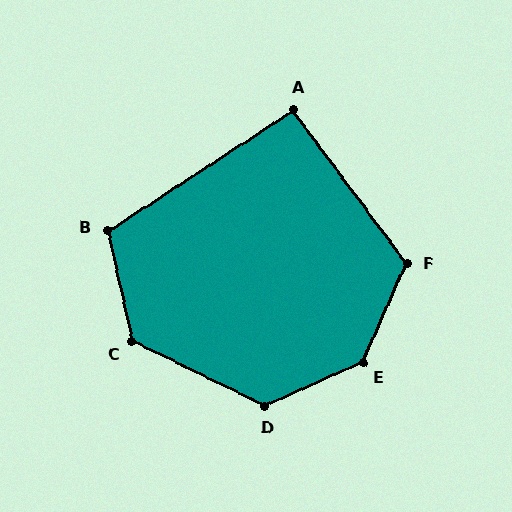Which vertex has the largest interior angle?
E, at approximately 138 degrees.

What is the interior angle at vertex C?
Approximately 129 degrees (obtuse).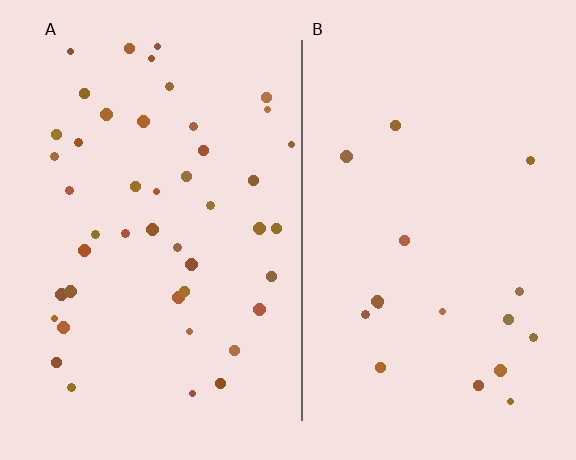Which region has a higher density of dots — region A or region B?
A (the left).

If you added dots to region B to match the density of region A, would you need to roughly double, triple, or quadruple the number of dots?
Approximately triple.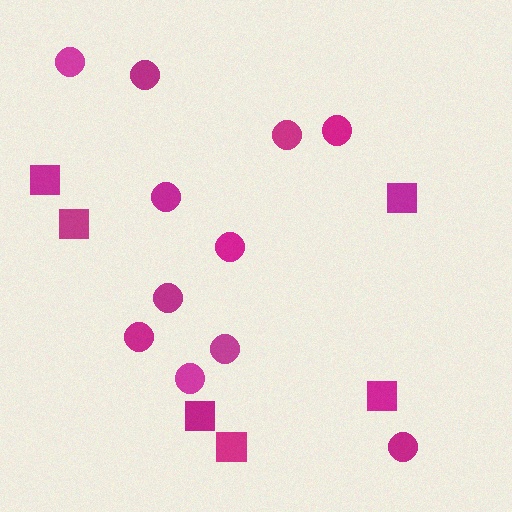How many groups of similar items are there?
There are 2 groups: one group of squares (6) and one group of circles (11).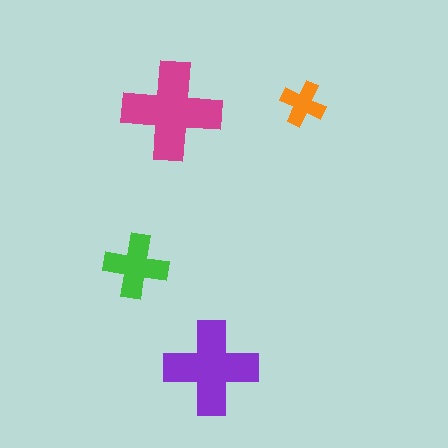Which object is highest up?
The orange cross is topmost.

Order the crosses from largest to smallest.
the magenta one, the purple one, the green one, the orange one.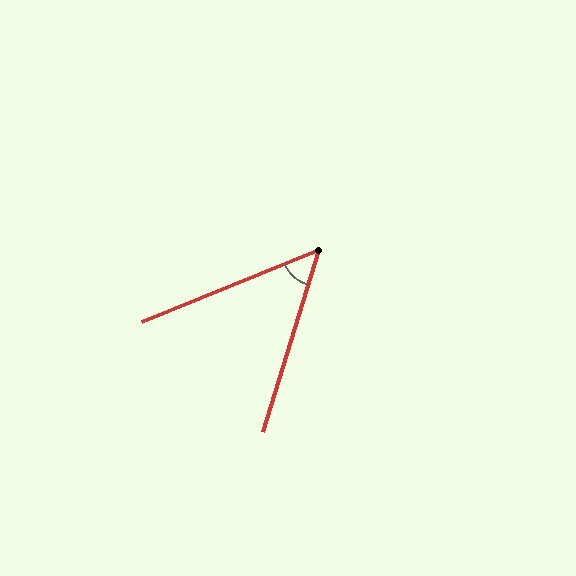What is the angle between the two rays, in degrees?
Approximately 51 degrees.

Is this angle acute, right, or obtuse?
It is acute.